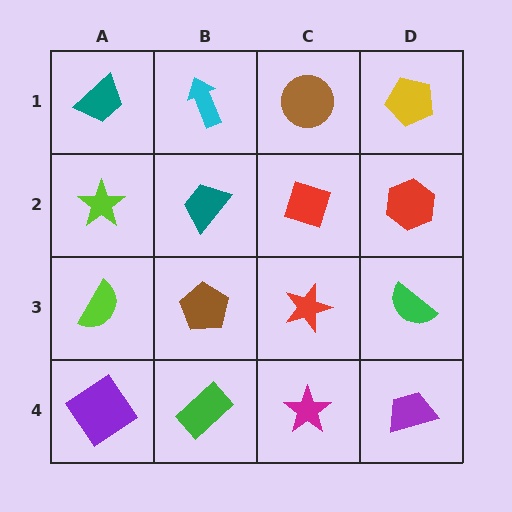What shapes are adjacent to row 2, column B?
A cyan arrow (row 1, column B), a brown pentagon (row 3, column B), a lime star (row 2, column A), a red diamond (row 2, column C).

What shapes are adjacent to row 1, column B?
A teal trapezoid (row 2, column B), a teal trapezoid (row 1, column A), a brown circle (row 1, column C).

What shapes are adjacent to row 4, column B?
A brown pentagon (row 3, column B), a purple diamond (row 4, column A), a magenta star (row 4, column C).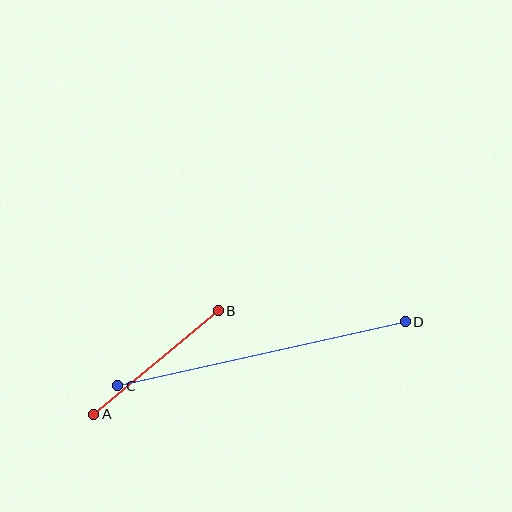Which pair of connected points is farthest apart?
Points C and D are farthest apart.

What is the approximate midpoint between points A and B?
The midpoint is at approximately (156, 362) pixels.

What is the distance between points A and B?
The distance is approximately 162 pixels.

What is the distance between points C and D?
The distance is approximately 295 pixels.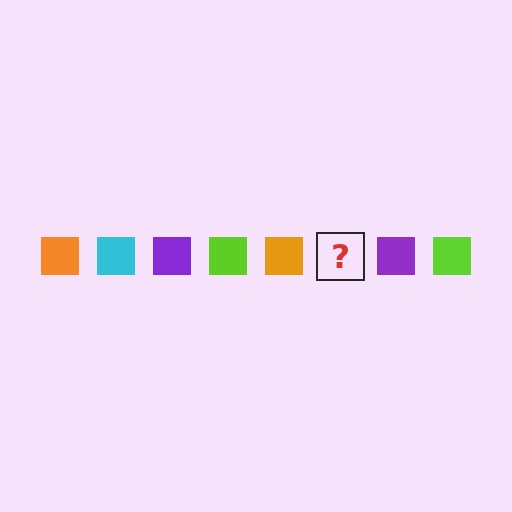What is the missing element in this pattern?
The missing element is a cyan square.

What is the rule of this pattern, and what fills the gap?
The rule is that the pattern cycles through orange, cyan, purple, lime squares. The gap should be filled with a cyan square.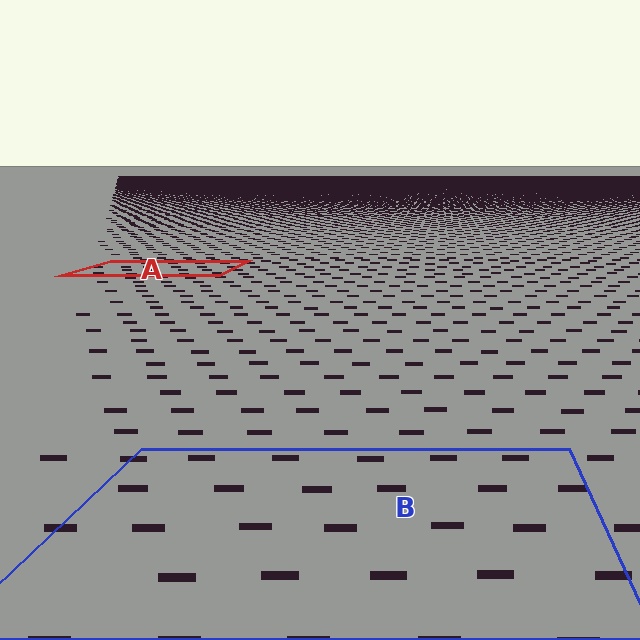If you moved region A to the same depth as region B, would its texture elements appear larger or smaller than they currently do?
They would appear larger. At a closer depth, the same texture elements are projected at a bigger on-screen size.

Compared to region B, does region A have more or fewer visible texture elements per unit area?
Region A has more texture elements per unit area — they are packed more densely because it is farther away.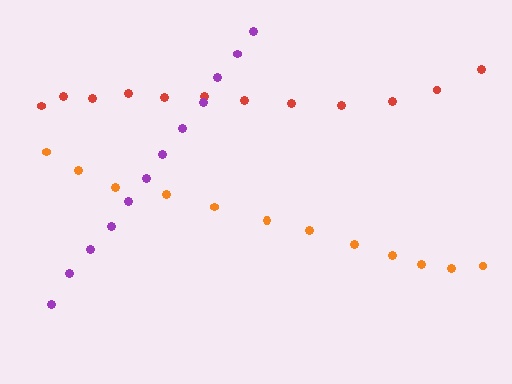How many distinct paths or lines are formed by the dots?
There are 3 distinct paths.